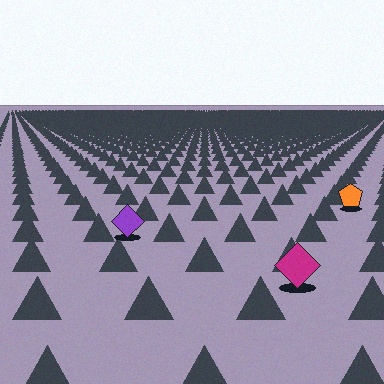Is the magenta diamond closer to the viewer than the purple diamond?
Yes. The magenta diamond is closer — you can tell from the texture gradient: the ground texture is coarser near it.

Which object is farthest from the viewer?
The orange pentagon is farthest from the viewer. It appears smaller and the ground texture around it is denser.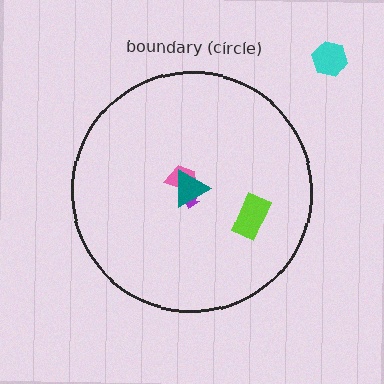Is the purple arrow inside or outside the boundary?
Inside.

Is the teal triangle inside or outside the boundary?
Inside.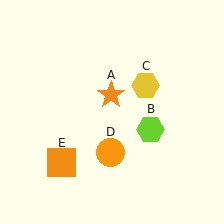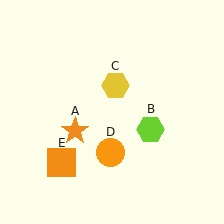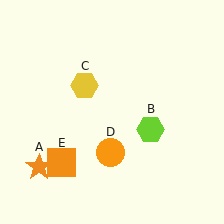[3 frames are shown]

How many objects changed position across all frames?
2 objects changed position: orange star (object A), yellow hexagon (object C).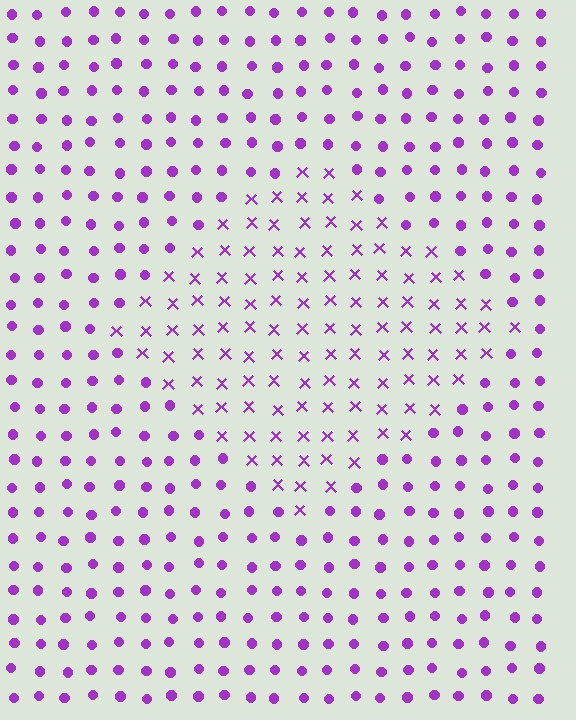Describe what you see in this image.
The image is filled with small purple elements arranged in a uniform grid. A diamond-shaped region contains X marks, while the surrounding area contains circles. The boundary is defined purely by the change in element shape.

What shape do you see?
I see a diamond.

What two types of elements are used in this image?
The image uses X marks inside the diamond region and circles outside it.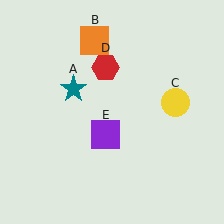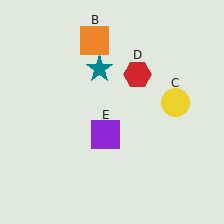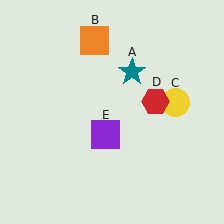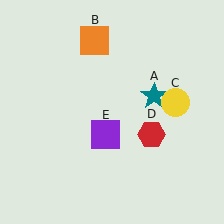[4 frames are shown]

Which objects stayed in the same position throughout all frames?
Orange square (object B) and yellow circle (object C) and purple square (object E) remained stationary.